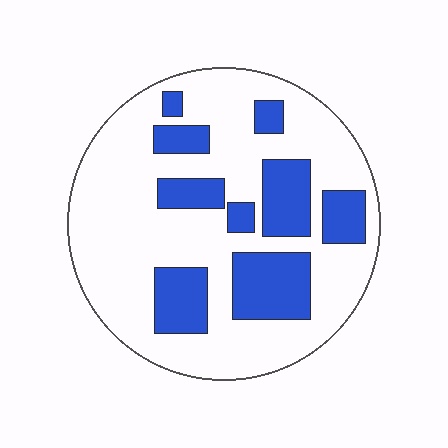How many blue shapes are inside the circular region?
9.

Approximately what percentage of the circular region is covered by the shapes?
Approximately 30%.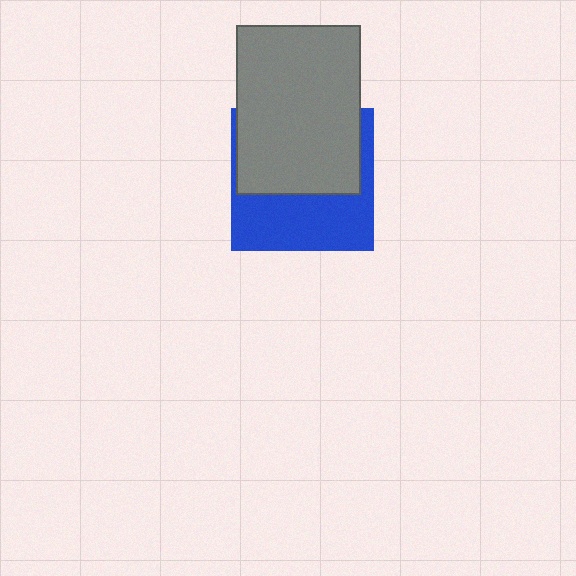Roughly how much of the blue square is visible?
About half of it is visible (roughly 46%).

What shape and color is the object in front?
The object in front is a gray rectangle.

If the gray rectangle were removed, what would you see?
You would see the complete blue square.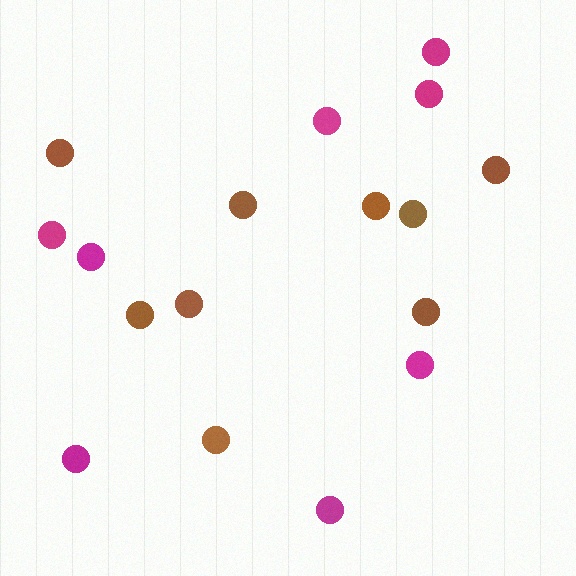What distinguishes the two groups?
There are 2 groups: one group of brown circles (9) and one group of magenta circles (8).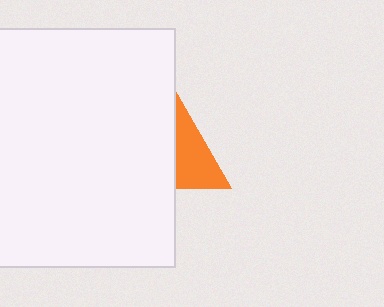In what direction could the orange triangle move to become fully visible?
The orange triangle could move right. That would shift it out from behind the white square entirely.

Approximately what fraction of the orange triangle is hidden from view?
Roughly 63% of the orange triangle is hidden behind the white square.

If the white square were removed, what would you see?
You would see the complete orange triangle.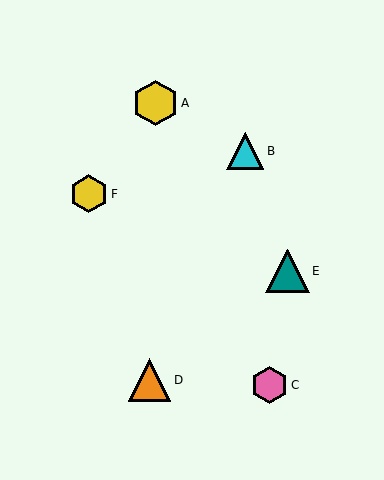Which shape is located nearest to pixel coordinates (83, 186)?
The yellow hexagon (labeled F) at (89, 194) is nearest to that location.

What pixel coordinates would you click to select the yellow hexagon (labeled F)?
Click at (89, 194) to select the yellow hexagon F.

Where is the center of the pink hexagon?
The center of the pink hexagon is at (270, 385).